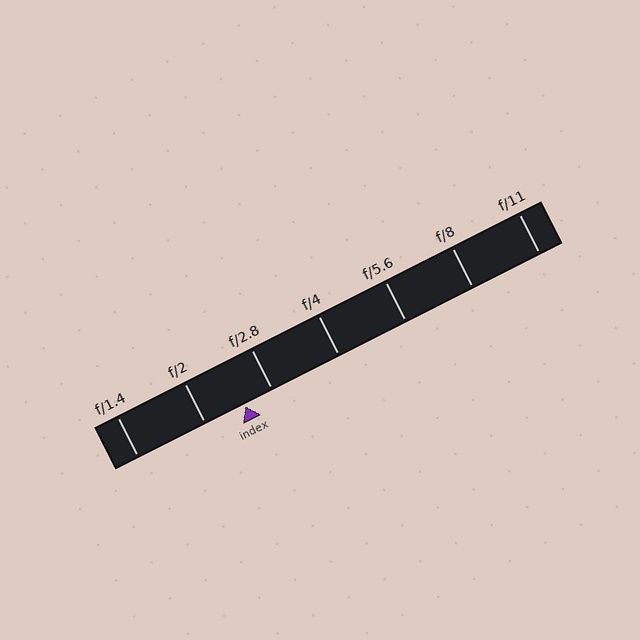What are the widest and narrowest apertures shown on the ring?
The widest aperture shown is f/1.4 and the narrowest is f/11.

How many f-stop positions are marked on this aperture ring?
There are 7 f-stop positions marked.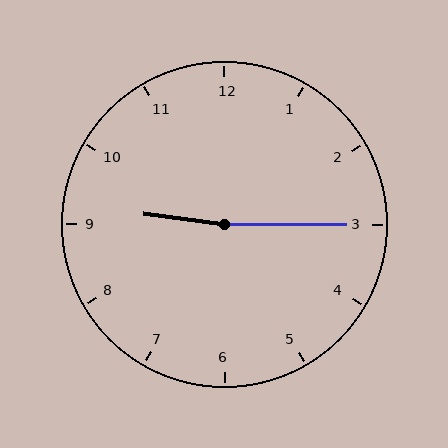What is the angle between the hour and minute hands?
Approximately 172 degrees.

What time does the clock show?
9:15.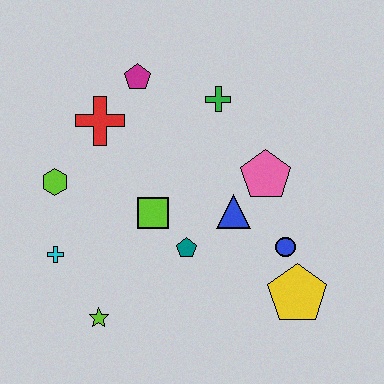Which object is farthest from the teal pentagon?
The magenta pentagon is farthest from the teal pentagon.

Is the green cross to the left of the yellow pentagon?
Yes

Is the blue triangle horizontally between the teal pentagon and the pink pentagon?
Yes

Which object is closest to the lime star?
The cyan cross is closest to the lime star.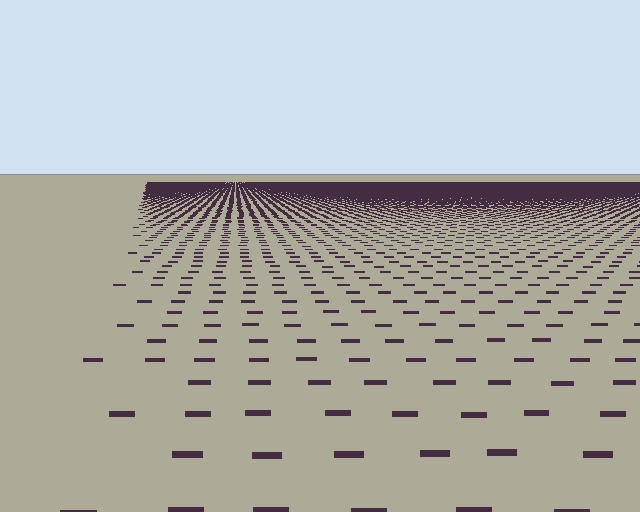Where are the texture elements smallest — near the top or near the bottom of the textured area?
Near the top.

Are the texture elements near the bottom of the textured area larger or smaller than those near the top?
Larger. Near the bottom, elements are closer to the viewer and appear at a bigger on-screen size.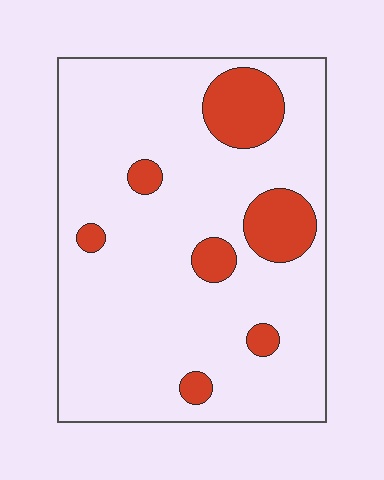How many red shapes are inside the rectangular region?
7.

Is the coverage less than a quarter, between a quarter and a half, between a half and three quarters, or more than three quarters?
Less than a quarter.